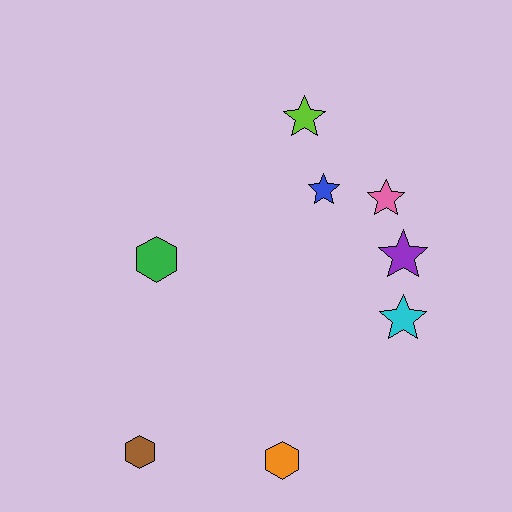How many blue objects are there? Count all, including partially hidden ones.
There is 1 blue object.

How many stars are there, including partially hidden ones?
There are 5 stars.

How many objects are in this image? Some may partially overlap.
There are 8 objects.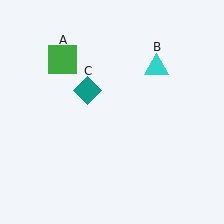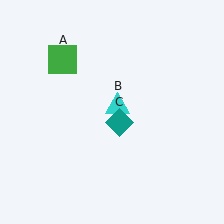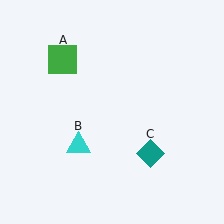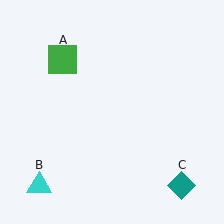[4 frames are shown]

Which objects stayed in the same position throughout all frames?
Green square (object A) remained stationary.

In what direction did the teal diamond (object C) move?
The teal diamond (object C) moved down and to the right.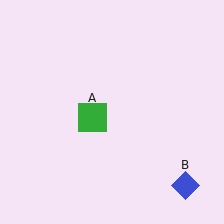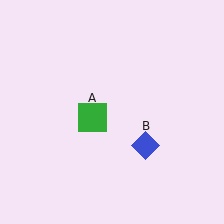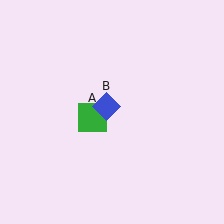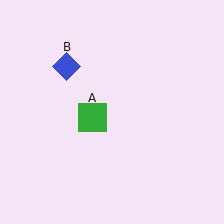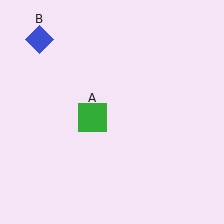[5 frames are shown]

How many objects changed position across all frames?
1 object changed position: blue diamond (object B).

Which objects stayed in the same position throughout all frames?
Green square (object A) remained stationary.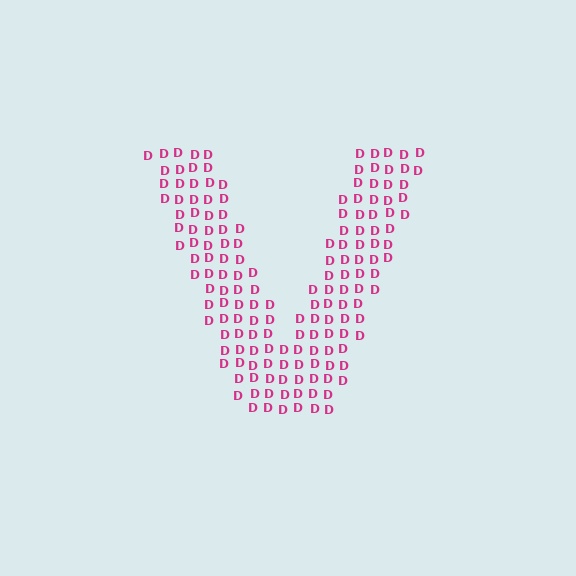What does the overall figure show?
The overall figure shows the letter V.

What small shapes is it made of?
It is made of small letter D's.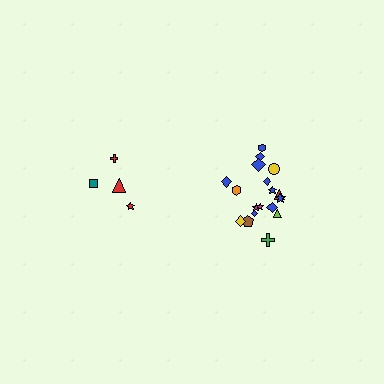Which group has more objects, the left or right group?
The right group.